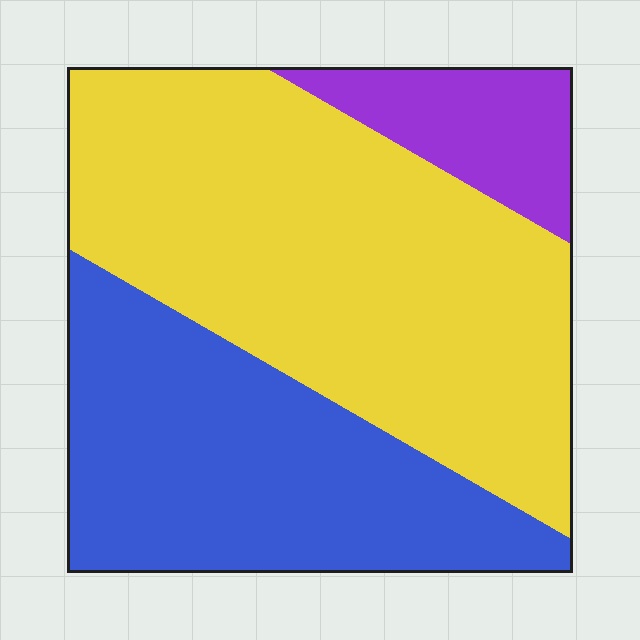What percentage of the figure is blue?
Blue takes up about one third (1/3) of the figure.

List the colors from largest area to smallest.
From largest to smallest: yellow, blue, purple.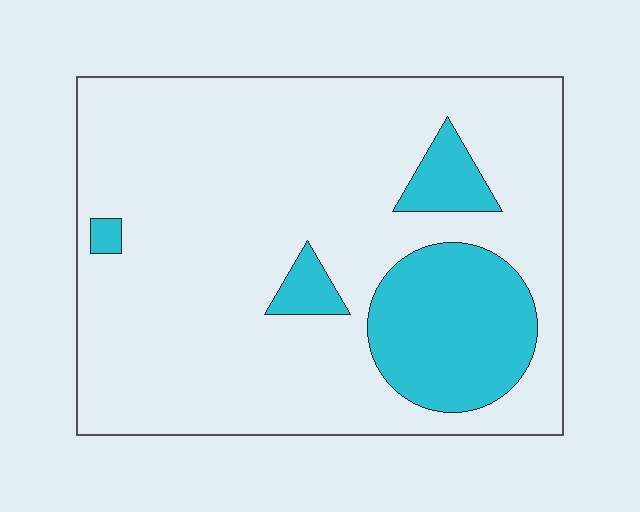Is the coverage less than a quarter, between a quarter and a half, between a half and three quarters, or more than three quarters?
Less than a quarter.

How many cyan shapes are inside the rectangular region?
4.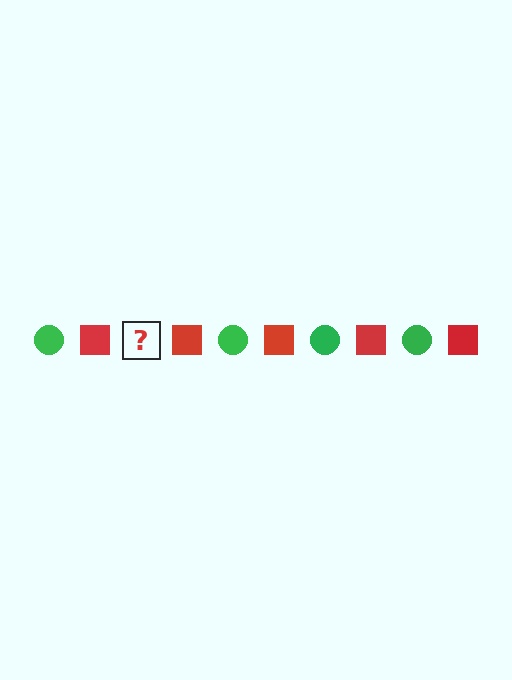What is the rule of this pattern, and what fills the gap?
The rule is that the pattern alternates between green circle and red square. The gap should be filled with a green circle.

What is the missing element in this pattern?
The missing element is a green circle.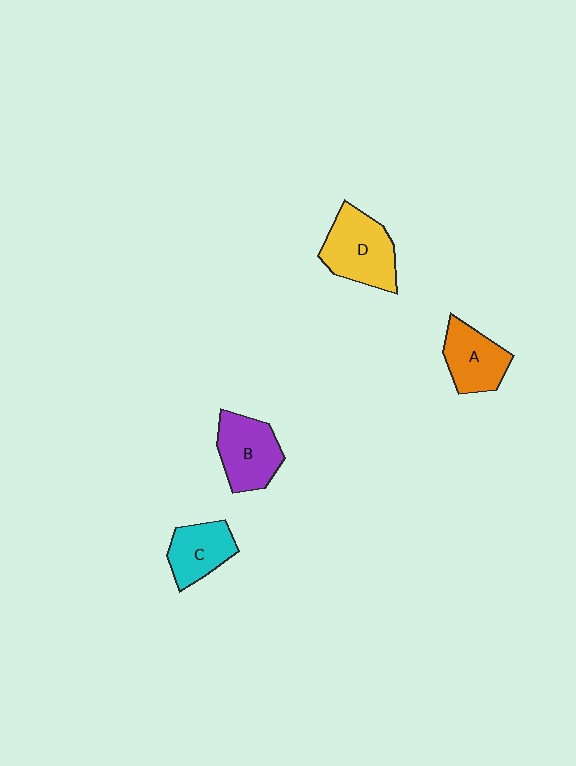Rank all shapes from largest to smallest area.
From largest to smallest: D (yellow), B (purple), A (orange), C (cyan).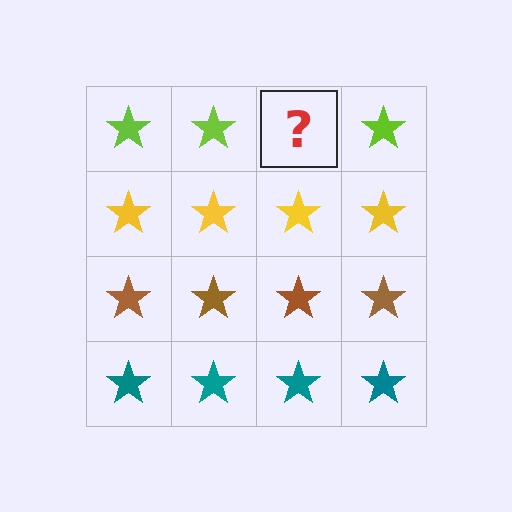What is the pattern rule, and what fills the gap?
The rule is that each row has a consistent color. The gap should be filled with a lime star.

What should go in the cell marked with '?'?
The missing cell should contain a lime star.